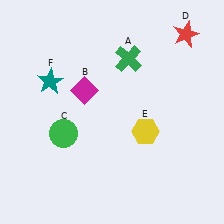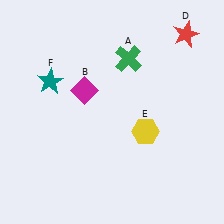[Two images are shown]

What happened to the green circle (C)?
The green circle (C) was removed in Image 2. It was in the bottom-left area of Image 1.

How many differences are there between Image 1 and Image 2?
There is 1 difference between the two images.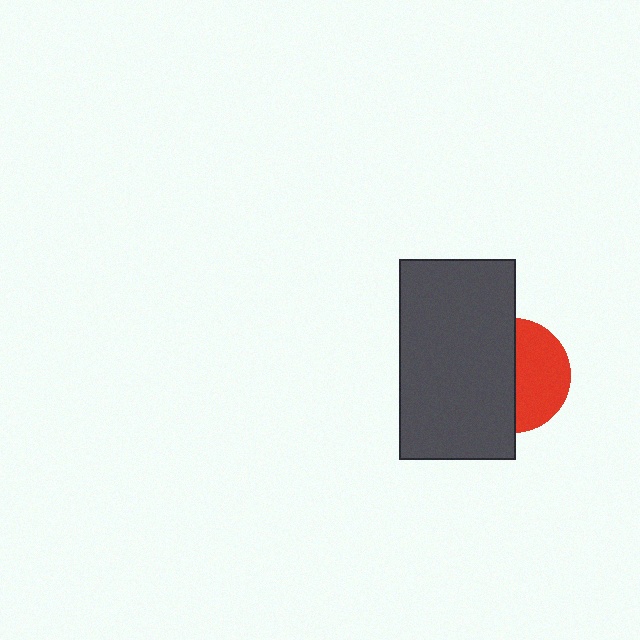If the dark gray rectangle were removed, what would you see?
You would see the complete red circle.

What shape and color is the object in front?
The object in front is a dark gray rectangle.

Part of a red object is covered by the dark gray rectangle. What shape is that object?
It is a circle.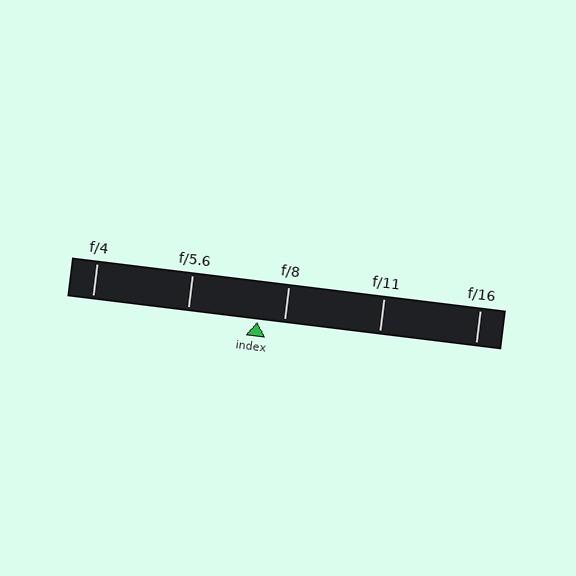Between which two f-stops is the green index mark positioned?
The index mark is between f/5.6 and f/8.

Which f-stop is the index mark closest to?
The index mark is closest to f/8.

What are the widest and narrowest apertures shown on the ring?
The widest aperture shown is f/4 and the narrowest is f/16.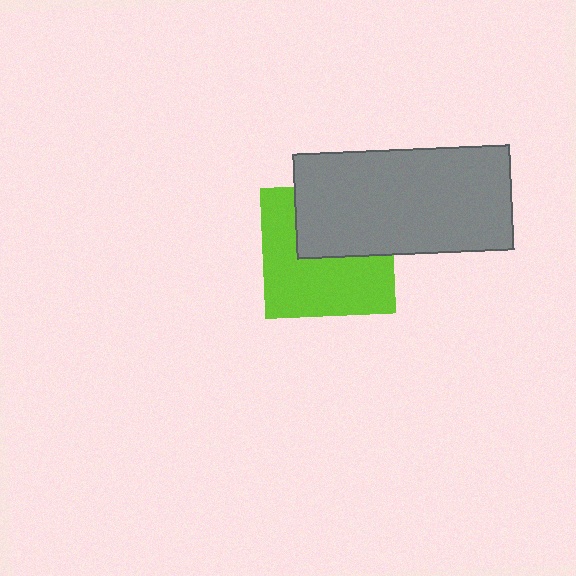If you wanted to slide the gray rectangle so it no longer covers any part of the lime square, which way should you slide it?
Slide it up — that is the most direct way to separate the two shapes.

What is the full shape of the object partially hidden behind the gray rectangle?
The partially hidden object is a lime square.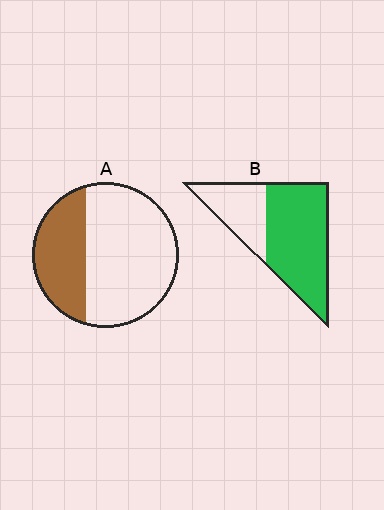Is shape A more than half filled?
No.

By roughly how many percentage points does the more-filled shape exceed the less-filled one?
By roughly 35 percentage points (B over A).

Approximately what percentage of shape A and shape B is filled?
A is approximately 35% and B is approximately 65%.